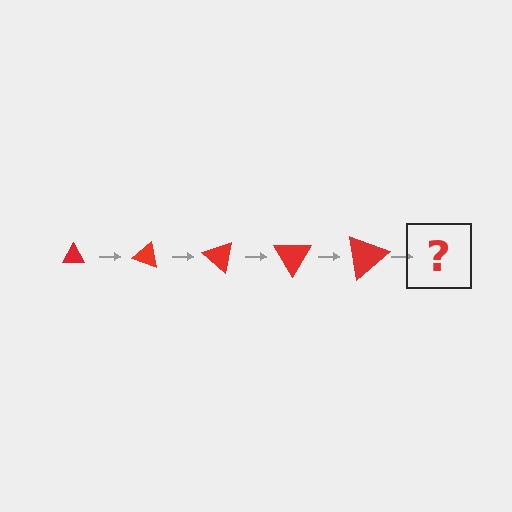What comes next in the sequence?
The next element should be a triangle, larger than the previous one and rotated 100 degrees from the start.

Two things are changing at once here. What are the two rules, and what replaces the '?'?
The two rules are that the triangle grows larger each step and it rotates 20 degrees each step. The '?' should be a triangle, larger than the previous one and rotated 100 degrees from the start.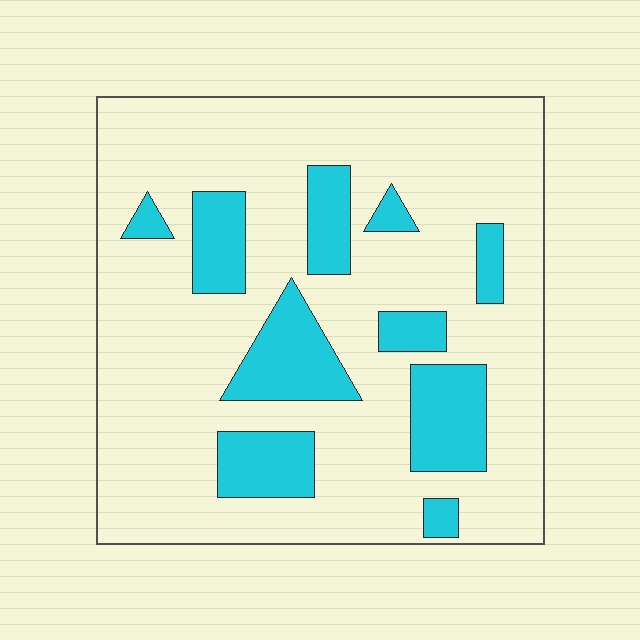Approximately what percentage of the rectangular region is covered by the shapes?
Approximately 20%.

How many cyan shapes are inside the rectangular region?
10.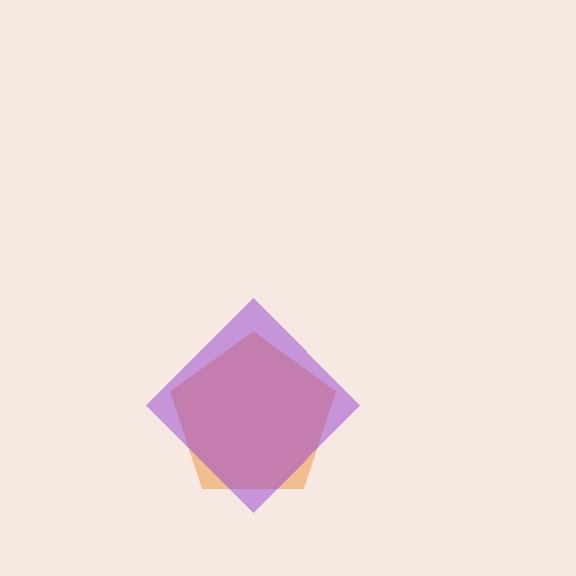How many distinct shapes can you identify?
There are 2 distinct shapes: an orange pentagon, a purple diamond.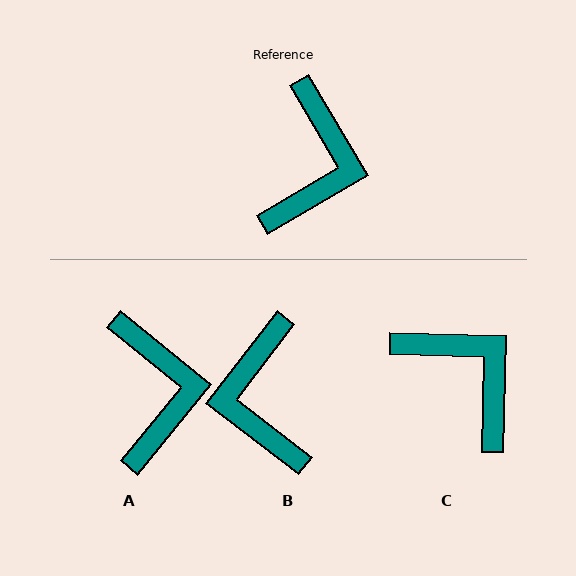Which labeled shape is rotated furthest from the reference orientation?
B, about 158 degrees away.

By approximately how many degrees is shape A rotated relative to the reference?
Approximately 20 degrees counter-clockwise.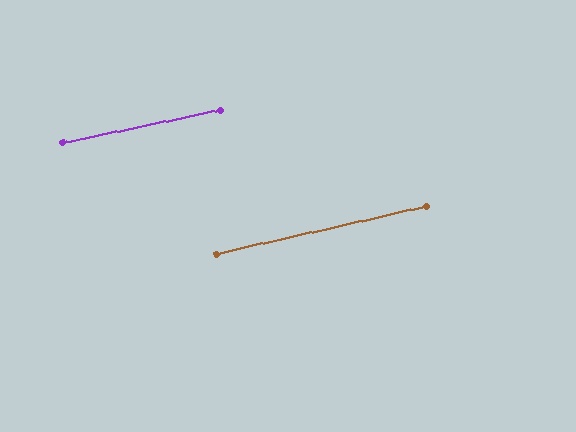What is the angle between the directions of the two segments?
Approximately 1 degree.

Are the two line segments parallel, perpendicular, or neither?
Parallel — their directions differ by only 1.4°.